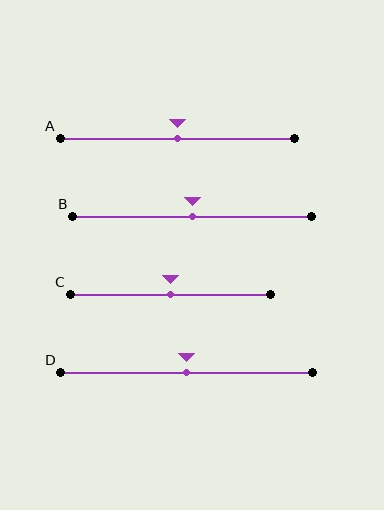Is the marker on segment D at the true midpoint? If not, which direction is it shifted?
Yes, the marker on segment D is at the true midpoint.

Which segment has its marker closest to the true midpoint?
Segment A has its marker closest to the true midpoint.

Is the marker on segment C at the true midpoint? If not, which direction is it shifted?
Yes, the marker on segment C is at the true midpoint.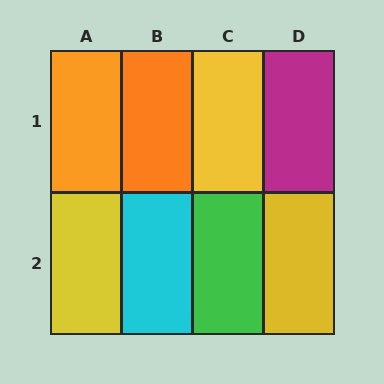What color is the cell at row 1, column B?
Orange.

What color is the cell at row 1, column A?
Orange.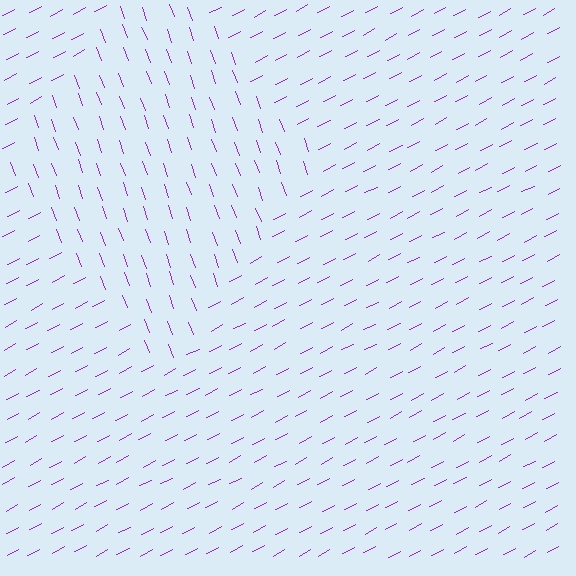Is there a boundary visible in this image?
Yes, there is a texture boundary formed by a change in line orientation.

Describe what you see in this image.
The image is filled with small purple line segments. A diamond region in the image has lines oriented differently from the surrounding lines, creating a visible texture boundary.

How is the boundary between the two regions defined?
The boundary is defined purely by a change in line orientation (approximately 83 degrees difference). All lines are the same color and thickness.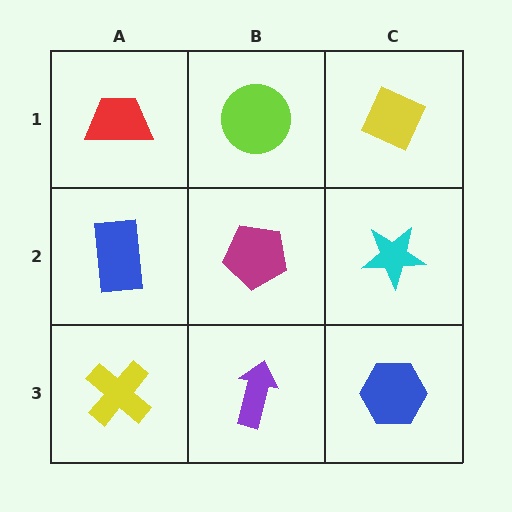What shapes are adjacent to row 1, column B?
A magenta pentagon (row 2, column B), a red trapezoid (row 1, column A), a yellow diamond (row 1, column C).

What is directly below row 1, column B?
A magenta pentagon.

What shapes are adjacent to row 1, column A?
A blue rectangle (row 2, column A), a lime circle (row 1, column B).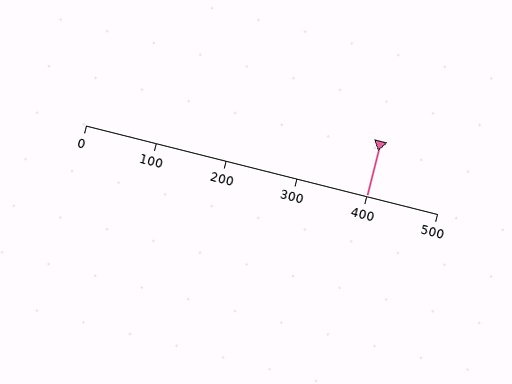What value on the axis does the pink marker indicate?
The marker indicates approximately 400.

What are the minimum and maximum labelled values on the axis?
The axis runs from 0 to 500.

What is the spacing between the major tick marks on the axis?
The major ticks are spaced 100 apart.